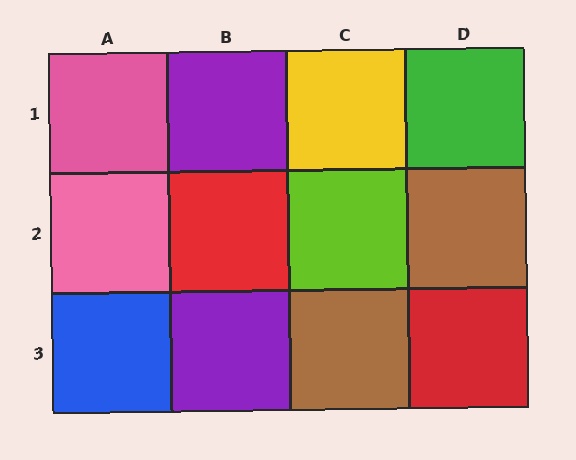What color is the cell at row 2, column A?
Pink.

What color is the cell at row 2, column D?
Brown.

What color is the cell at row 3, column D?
Red.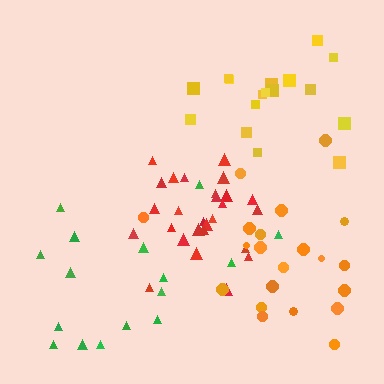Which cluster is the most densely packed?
Red.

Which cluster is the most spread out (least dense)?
Green.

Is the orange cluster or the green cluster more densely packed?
Orange.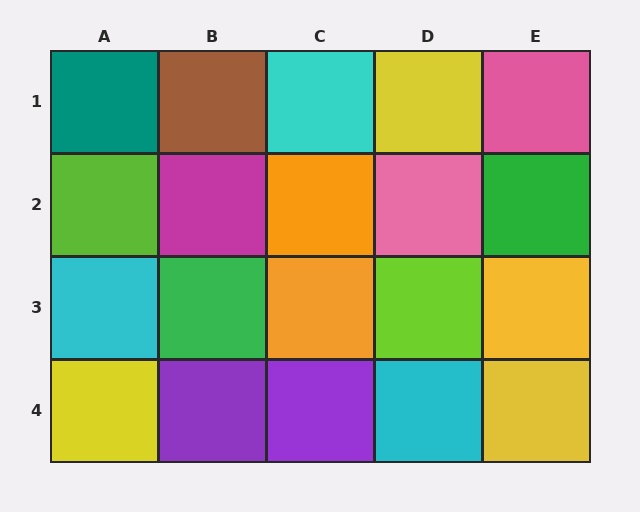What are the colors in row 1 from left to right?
Teal, brown, cyan, yellow, pink.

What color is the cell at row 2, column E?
Green.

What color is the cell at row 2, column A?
Lime.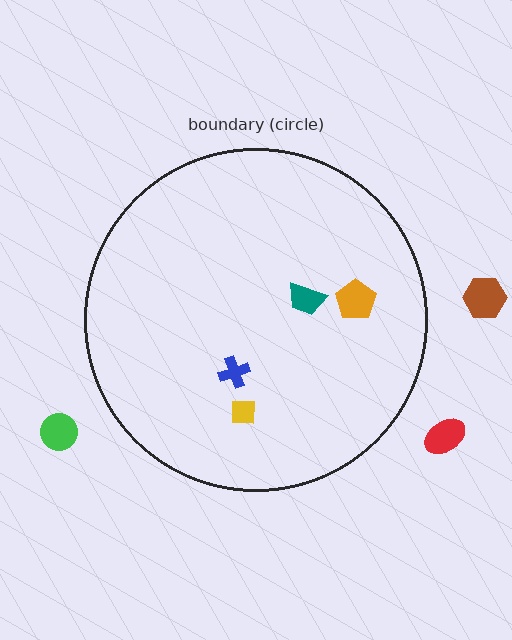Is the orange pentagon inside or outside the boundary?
Inside.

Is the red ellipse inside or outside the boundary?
Outside.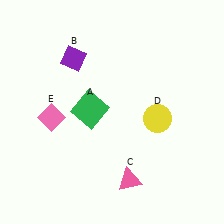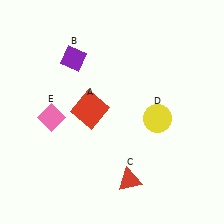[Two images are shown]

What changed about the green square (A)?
In Image 1, A is green. In Image 2, it changed to red.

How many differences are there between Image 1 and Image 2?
There are 2 differences between the two images.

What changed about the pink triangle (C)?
In Image 1, C is pink. In Image 2, it changed to red.